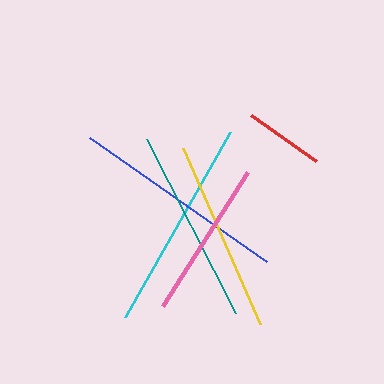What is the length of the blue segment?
The blue segment is approximately 216 pixels long.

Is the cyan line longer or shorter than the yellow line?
The cyan line is longer than the yellow line.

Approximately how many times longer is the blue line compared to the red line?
The blue line is approximately 2.7 times the length of the red line.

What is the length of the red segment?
The red segment is approximately 80 pixels long.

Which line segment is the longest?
The blue line is the longest at approximately 216 pixels.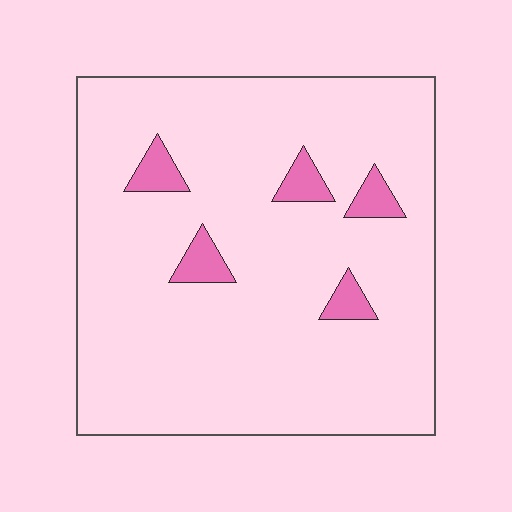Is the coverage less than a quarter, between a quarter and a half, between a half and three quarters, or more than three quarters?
Less than a quarter.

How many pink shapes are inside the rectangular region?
5.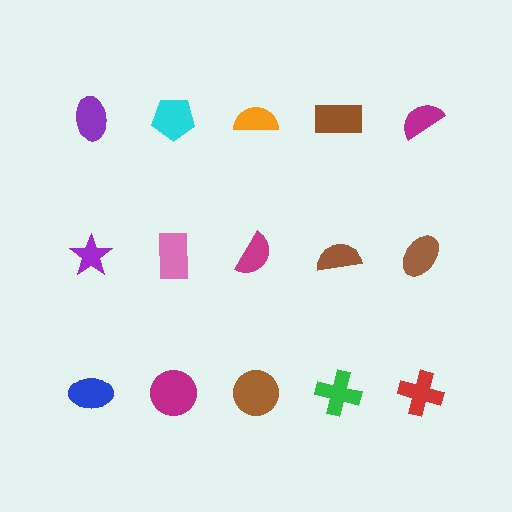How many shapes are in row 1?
5 shapes.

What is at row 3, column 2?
A magenta circle.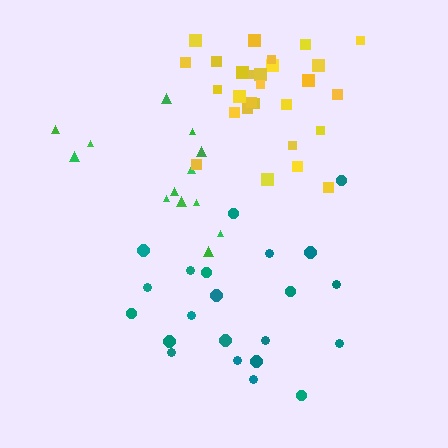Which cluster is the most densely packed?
Yellow.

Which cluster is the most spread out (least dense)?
Teal.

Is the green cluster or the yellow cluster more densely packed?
Yellow.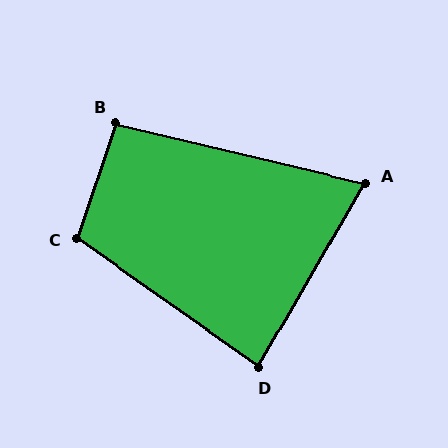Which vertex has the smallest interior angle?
A, at approximately 73 degrees.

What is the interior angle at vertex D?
Approximately 85 degrees (acute).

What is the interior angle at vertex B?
Approximately 95 degrees (obtuse).